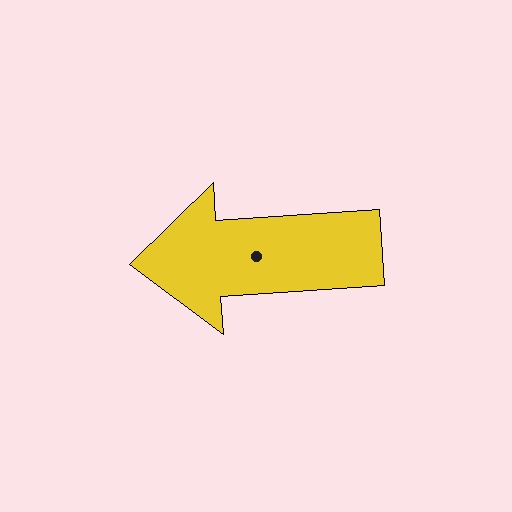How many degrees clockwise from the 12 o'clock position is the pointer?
Approximately 266 degrees.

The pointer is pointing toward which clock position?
Roughly 9 o'clock.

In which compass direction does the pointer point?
West.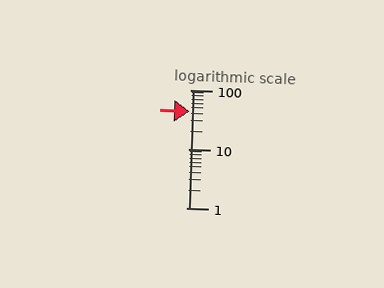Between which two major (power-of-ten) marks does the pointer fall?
The pointer is between 10 and 100.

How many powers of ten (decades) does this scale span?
The scale spans 2 decades, from 1 to 100.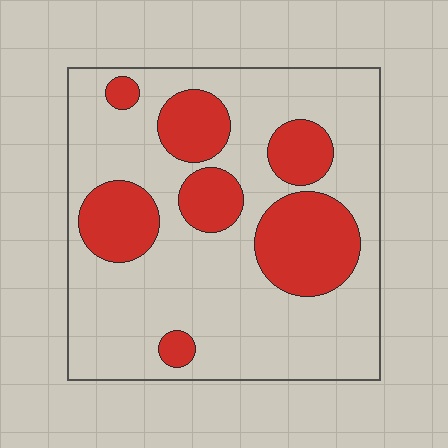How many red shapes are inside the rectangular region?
7.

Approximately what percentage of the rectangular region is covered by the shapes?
Approximately 30%.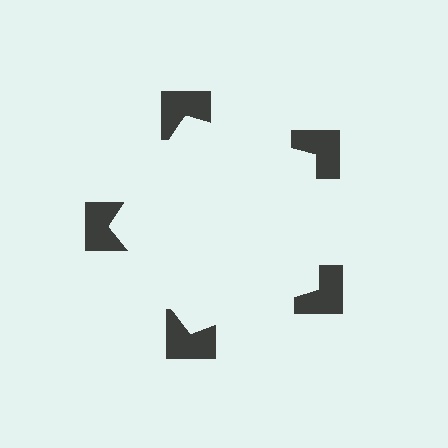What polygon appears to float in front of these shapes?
An illusory pentagon — its edges are inferred from the aligned wedge cuts in the notched squares, not physically drawn.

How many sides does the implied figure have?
5 sides.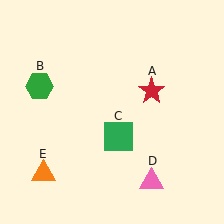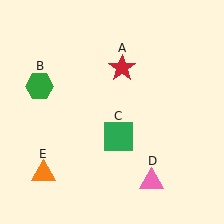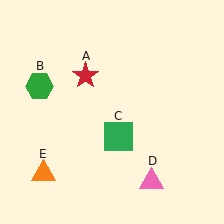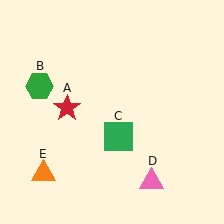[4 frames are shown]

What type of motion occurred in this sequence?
The red star (object A) rotated counterclockwise around the center of the scene.